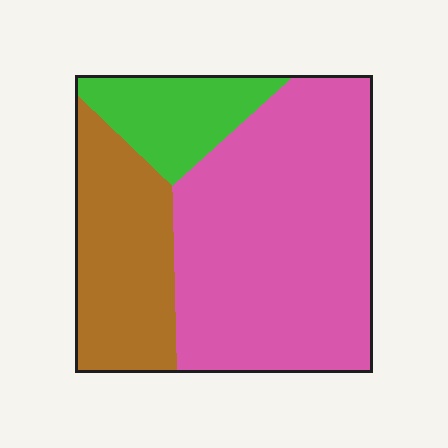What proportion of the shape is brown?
Brown covers roughly 25% of the shape.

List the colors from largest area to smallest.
From largest to smallest: pink, brown, green.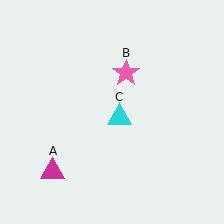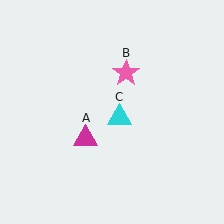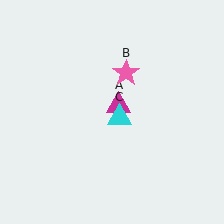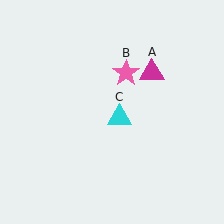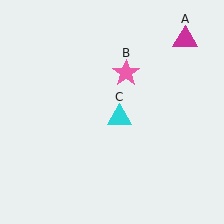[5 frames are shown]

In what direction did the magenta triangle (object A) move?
The magenta triangle (object A) moved up and to the right.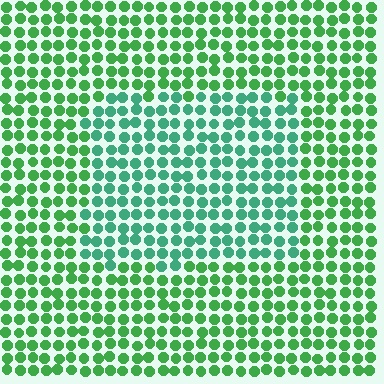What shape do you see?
I see a rectangle.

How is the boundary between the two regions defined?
The boundary is defined purely by a slight shift in hue (about 31 degrees). Spacing, size, and orientation are identical on both sides.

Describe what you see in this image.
The image is filled with small green elements in a uniform arrangement. A rectangle-shaped region is visible where the elements are tinted to a slightly different hue, forming a subtle color boundary.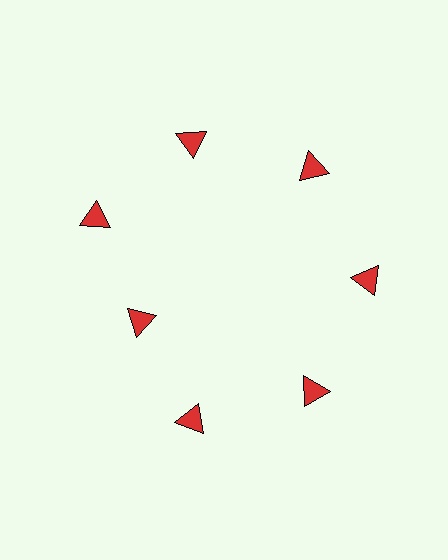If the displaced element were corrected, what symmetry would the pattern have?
It would have 7-fold rotational symmetry — the pattern would map onto itself every 51 degrees.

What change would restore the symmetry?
The symmetry would be restored by moving it outward, back onto the ring so that all 7 triangles sit at equal angles and equal distance from the center.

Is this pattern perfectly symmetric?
No. The 7 red triangles are arranged in a ring, but one element near the 8 o'clock position is pulled inward toward the center, breaking the 7-fold rotational symmetry.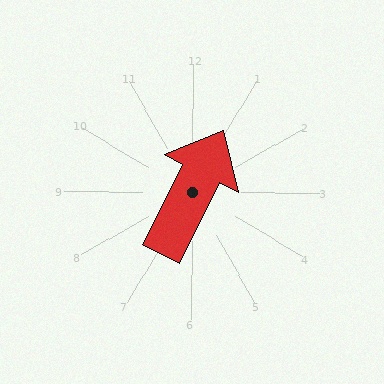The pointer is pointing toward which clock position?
Roughly 1 o'clock.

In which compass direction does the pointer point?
Northeast.